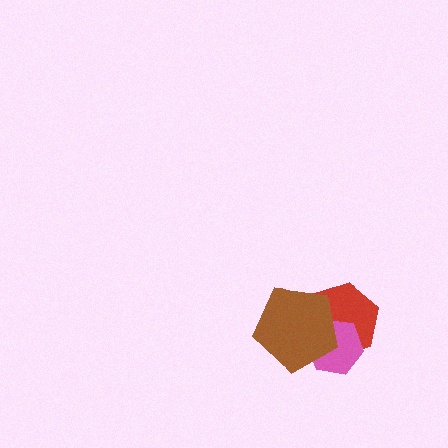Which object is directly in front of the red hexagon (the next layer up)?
The pink hexagon is directly in front of the red hexagon.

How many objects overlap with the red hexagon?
2 objects overlap with the red hexagon.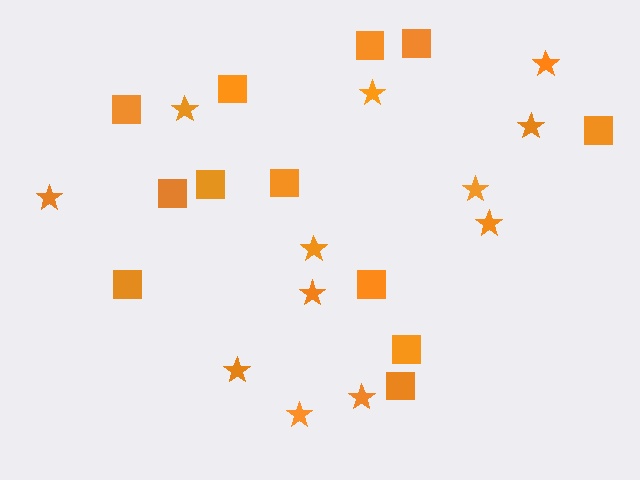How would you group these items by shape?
There are 2 groups: one group of stars (12) and one group of squares (12).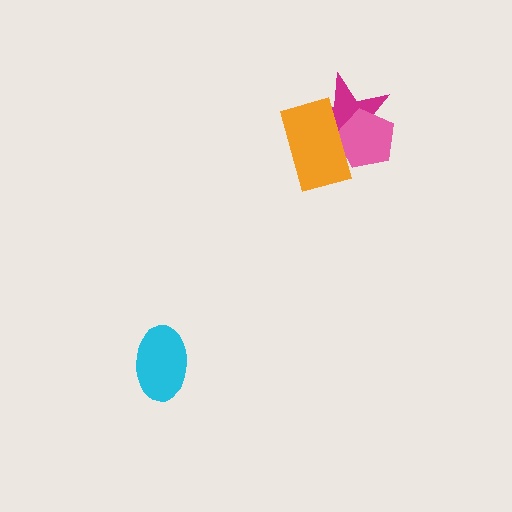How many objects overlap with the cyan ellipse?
0 objects overlap with the cyan ellipse.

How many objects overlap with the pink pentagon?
2 objects overlap with the pink pentagon.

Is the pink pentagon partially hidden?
Yes, it is partially covered by another shape.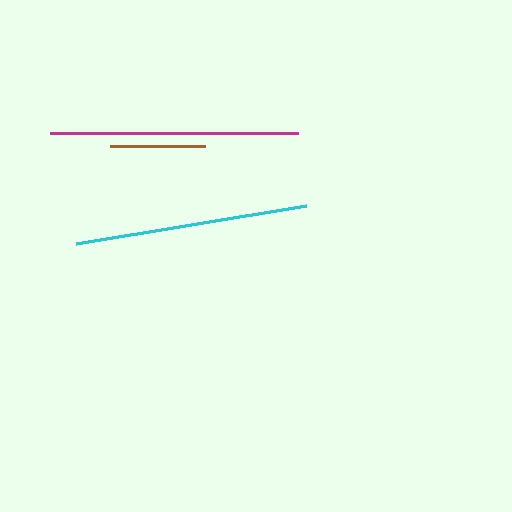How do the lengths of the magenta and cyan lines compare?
The magenta and cyan lines are approximately the same length.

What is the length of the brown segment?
The brown segment is approximately 95 pixels long.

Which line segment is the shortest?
The brown line is the shortest at approximately 95 pixels.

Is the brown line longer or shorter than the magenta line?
The magenta line is longer than the brown line.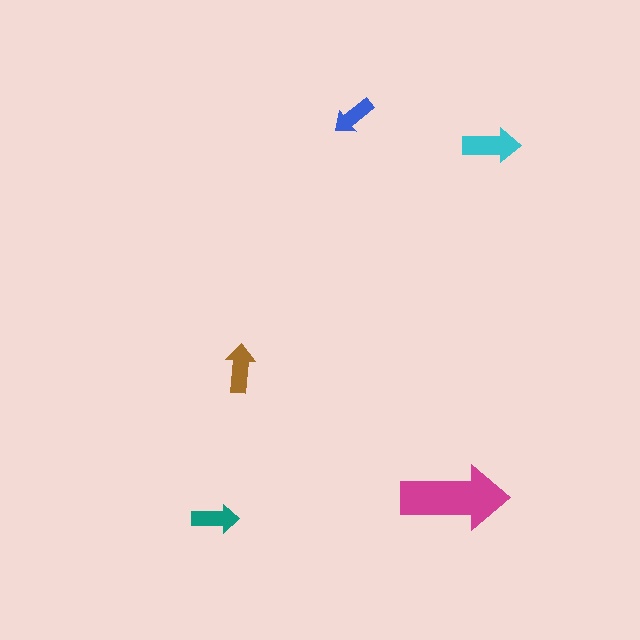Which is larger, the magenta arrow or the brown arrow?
The magenta one.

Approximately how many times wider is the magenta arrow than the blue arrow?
About 2.5 times wider.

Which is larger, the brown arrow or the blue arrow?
The brown one.